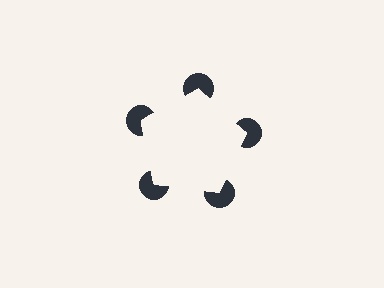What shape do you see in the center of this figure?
An illusory pentagon — its edges are inferred from the aligned wedge cuts in the pac-man discs, not physically drawn.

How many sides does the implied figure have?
5 sides.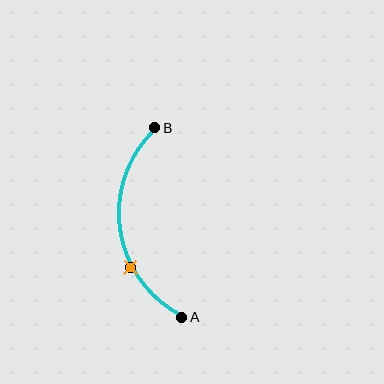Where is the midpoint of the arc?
The arc midpoint is the point on the curve farthest from the straight line joining A and B. It sits to the left of that line.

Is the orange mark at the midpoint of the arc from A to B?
No. The orange mark lies on the arc but is closer to endpoint A. The arc midpoint would be at the point on the curve equidistant along the arc from both A and B.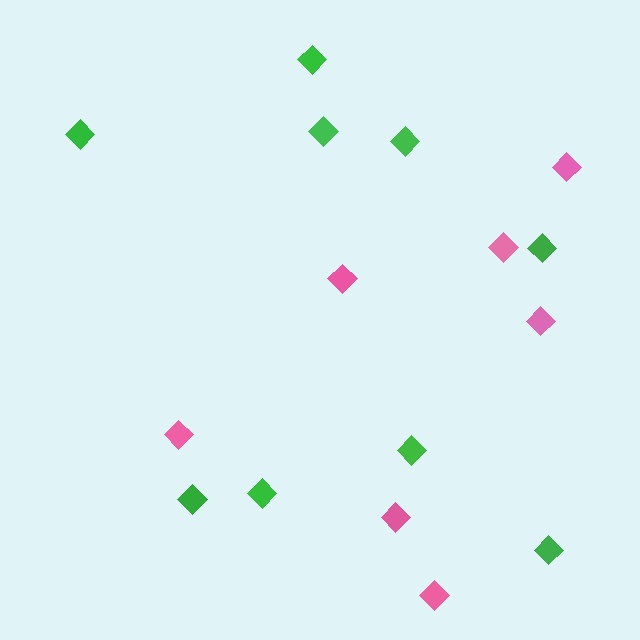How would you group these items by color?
There are 2 groups: one group of pink diamonds (7) and one group of green diamonds (9).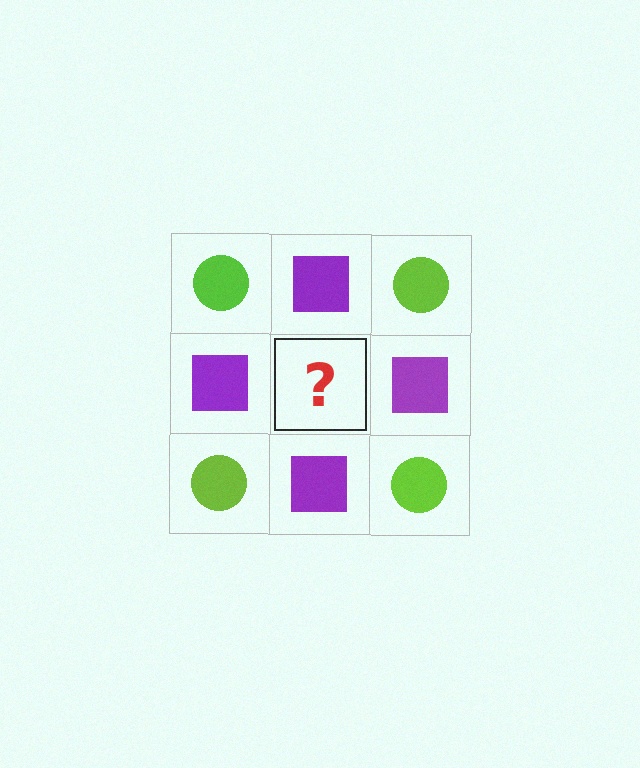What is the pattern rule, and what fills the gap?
The rule is that it alternates lime circle and purple square in a checkerboard pattern. The gap should be filled with a lime circle.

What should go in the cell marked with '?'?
The missing cell should contain a lime circle.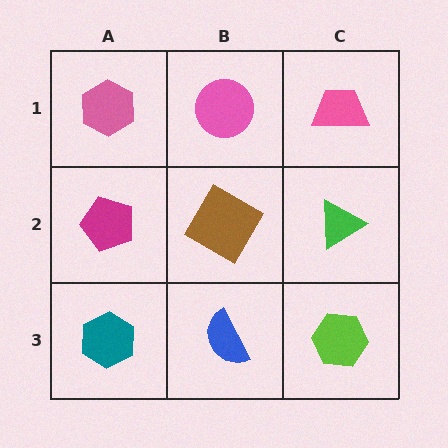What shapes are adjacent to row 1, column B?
A brown diamond (row 2, column B), a pink hexagon (row 1, column A), a pink trapezoid (row 1, column C).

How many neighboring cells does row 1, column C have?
2.